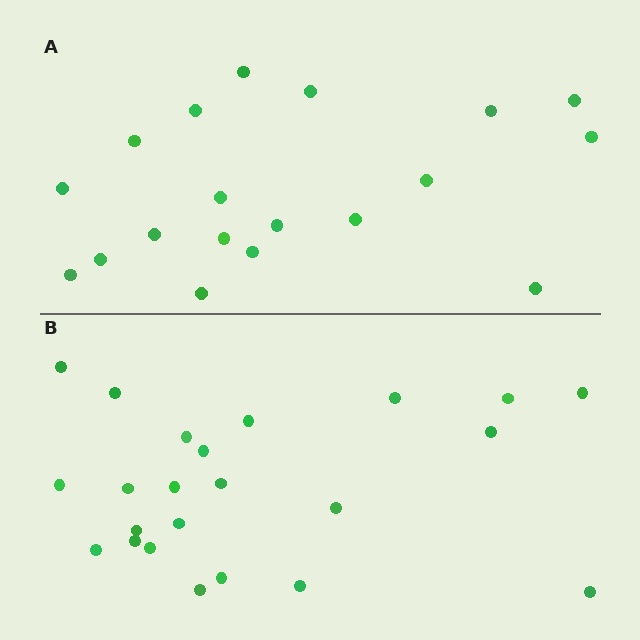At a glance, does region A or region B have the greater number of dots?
Region B (the bottom region) has more dots.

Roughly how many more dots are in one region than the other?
Region B has about 4 more dots than region A.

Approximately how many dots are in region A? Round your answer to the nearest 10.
About 20 dots. (The exact count is 19, which rounds to 20.)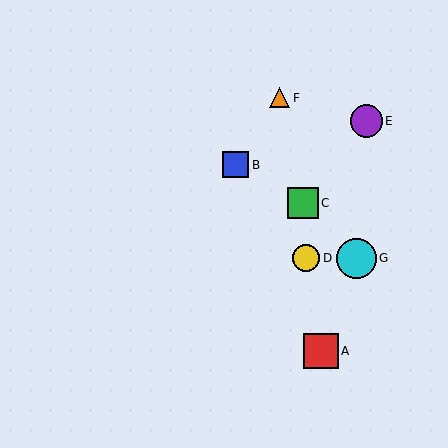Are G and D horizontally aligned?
Yes, both are at y≈258.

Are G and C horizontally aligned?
No, G is at y≈258 and C is at y≈203.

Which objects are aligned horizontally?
Objects D, G are aligned horizontally.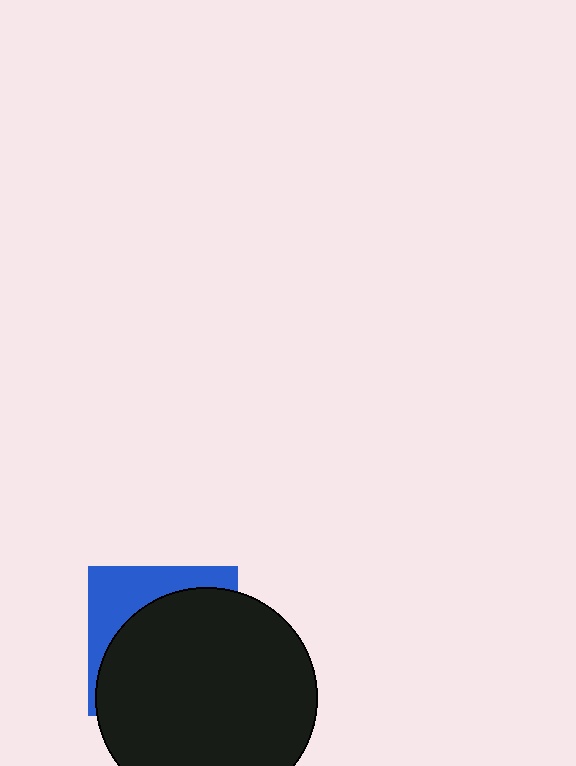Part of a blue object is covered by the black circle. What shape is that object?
It is a square.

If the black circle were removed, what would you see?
You would see the complete blue square.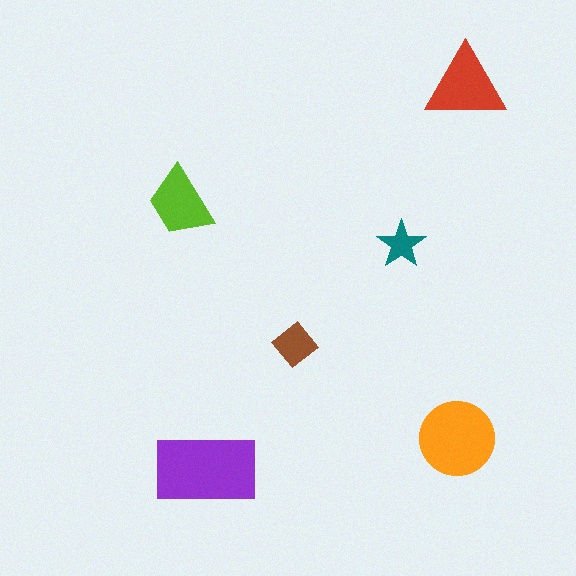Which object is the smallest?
The teal star.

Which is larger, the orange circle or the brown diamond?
The orange circle.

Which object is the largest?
The purple rectangle.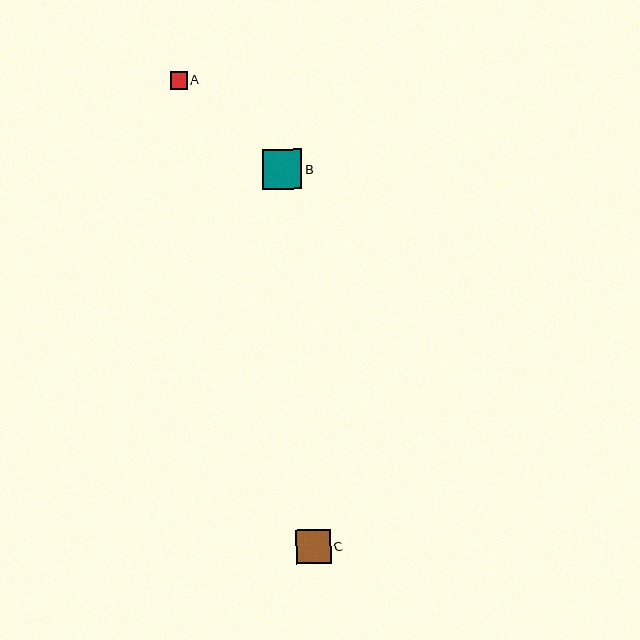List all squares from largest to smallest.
From largest to smallest: B, C, A.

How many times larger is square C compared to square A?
Square C is approximately 2.0 times the size of square A.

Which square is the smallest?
Square A is the smallest with a size of approximately 17 pixels.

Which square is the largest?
Square B is the largest with a size of approximately 39 pixels.